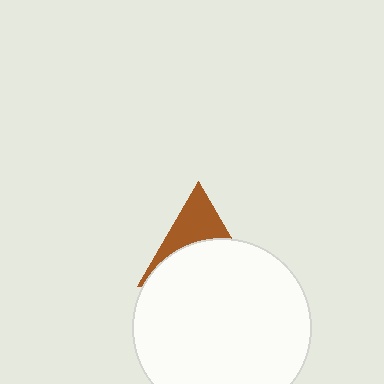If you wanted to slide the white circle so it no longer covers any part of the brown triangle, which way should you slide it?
Slide it down — that is the most direct way to separate the two shapes.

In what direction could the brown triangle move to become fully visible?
The brown triangle could move up. That would shift it out from behind the white circle entirely.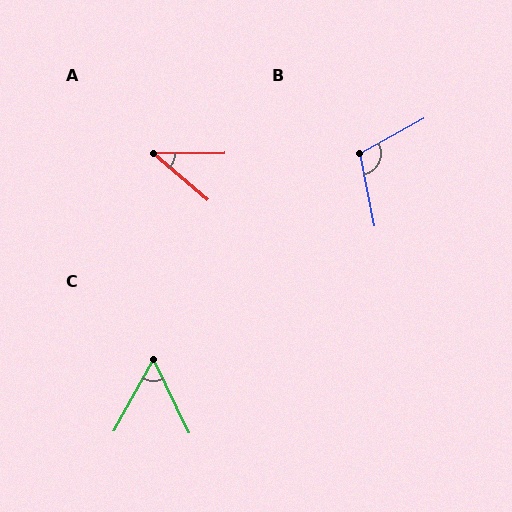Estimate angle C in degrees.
Approximately 55 degrees.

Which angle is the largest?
B, at approximately 107 degrees.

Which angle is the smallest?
A, at approximately 41 degrees.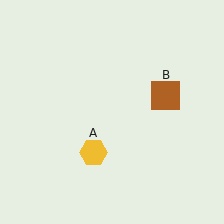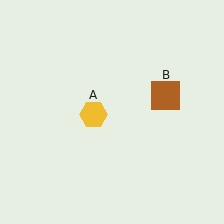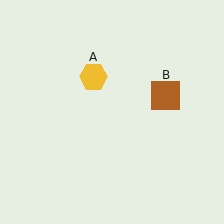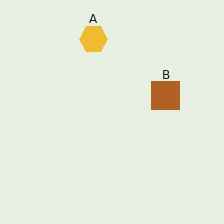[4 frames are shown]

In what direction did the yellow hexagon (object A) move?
The yellow hexagon (object A) moved up.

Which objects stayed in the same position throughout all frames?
Brown square (object B) remained stationary.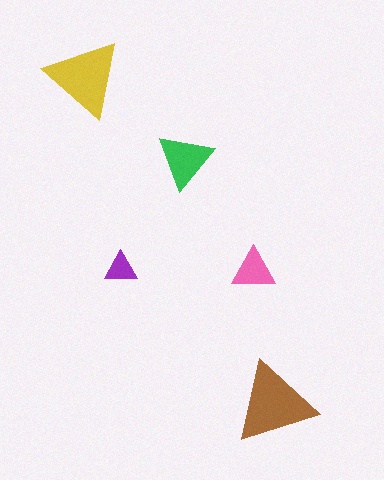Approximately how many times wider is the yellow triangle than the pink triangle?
About 2 times wider.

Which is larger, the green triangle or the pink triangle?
The green one.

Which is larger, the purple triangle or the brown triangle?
The brown one.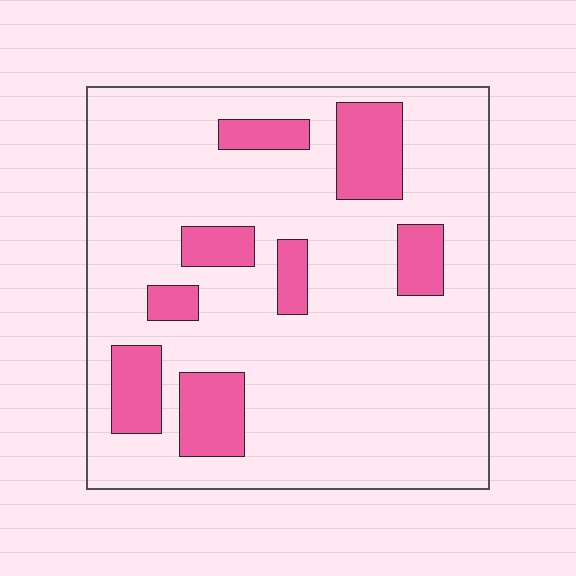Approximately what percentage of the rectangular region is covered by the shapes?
Approximately 20%.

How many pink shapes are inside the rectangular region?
8.